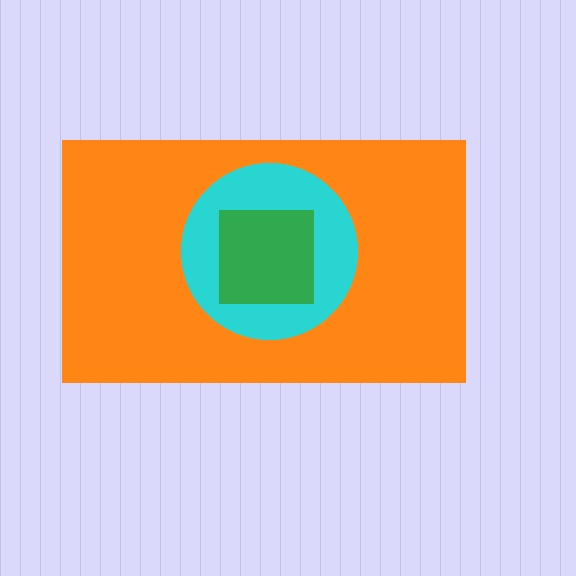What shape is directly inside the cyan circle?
The green square.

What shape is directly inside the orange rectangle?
The cyan circle.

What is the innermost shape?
The green square.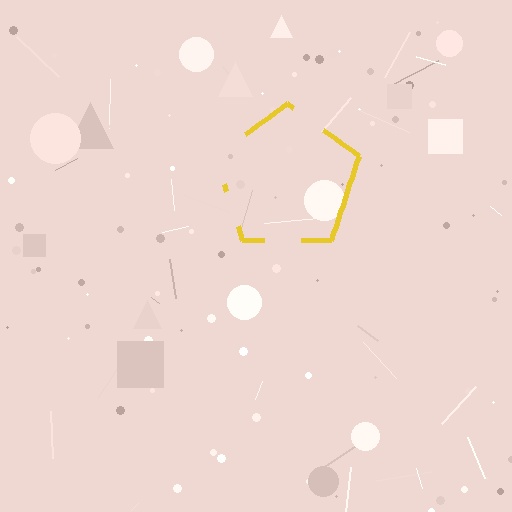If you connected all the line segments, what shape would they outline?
They would outline a pentagon.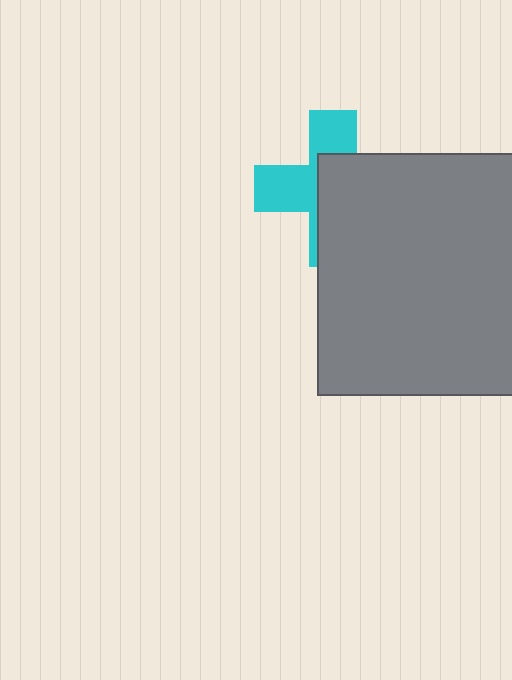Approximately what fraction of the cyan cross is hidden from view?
Roughly 56% of the cyan cross is hidden behind the gray square.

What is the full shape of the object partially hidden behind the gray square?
The partially hidden object is a cyan cross.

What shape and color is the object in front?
The object in front is a gray square.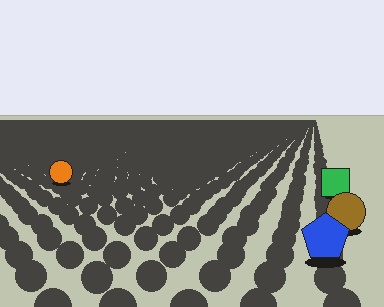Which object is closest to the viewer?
The blue pentagon is closest. The texture marks near it are larger and more spread out.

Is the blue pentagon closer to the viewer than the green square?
Yes. The blue pentagon is closer — you can tell from the texture gradient: the ground texture is coarser near it.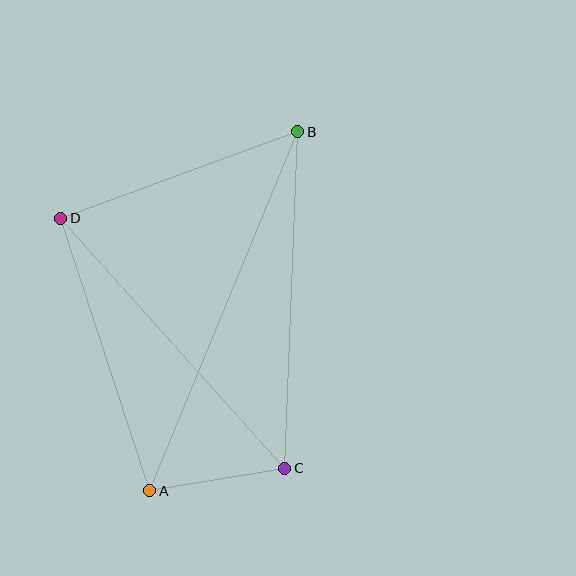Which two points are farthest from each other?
Points A and B are farthest from each other.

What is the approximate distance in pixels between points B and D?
The distance between B and D is approximately 252 pixels.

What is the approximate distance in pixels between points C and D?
The distance between C and D is approximately 336 pixels.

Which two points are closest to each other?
Points A and C are closest to each other.